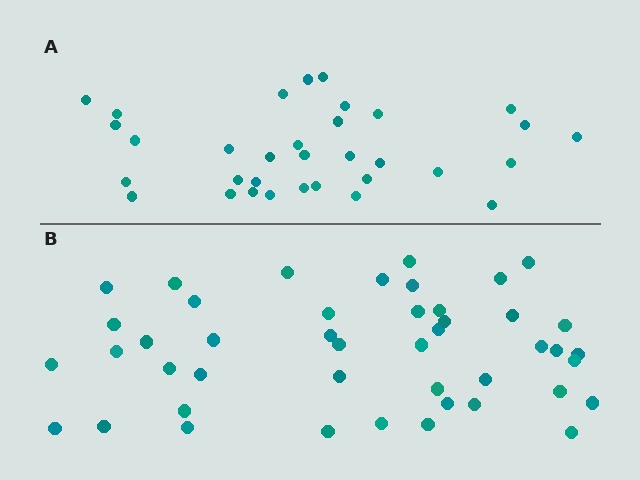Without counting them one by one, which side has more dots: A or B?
Region B (the bottom region) has more dots.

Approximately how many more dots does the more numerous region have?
Region B has roughly 12 or so more dots than region A.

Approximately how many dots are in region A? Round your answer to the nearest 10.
About 30 dots. (The exact count is 33, which rounds to 30.)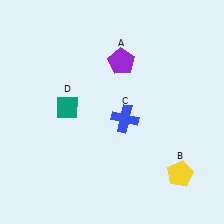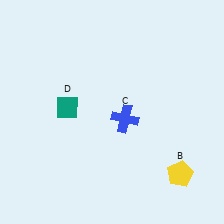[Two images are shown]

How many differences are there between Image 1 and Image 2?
There is 1 difference between the two images.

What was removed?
The purple pentagon (A) was removed in Image 2.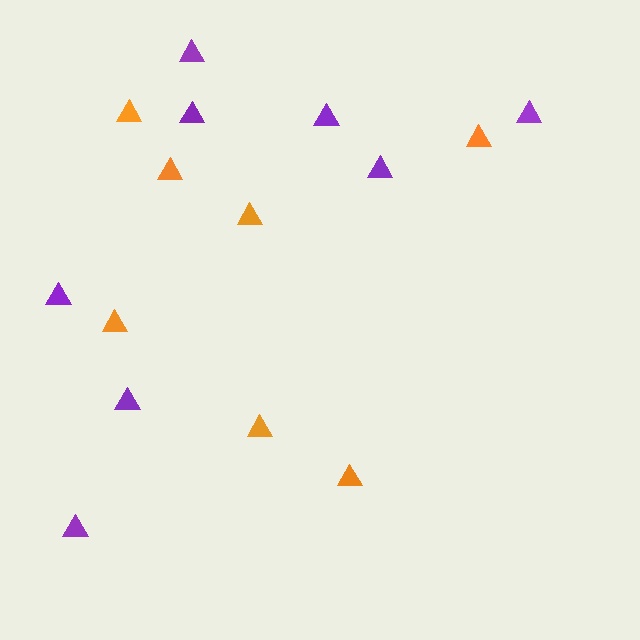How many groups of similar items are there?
There are 2 groups: one group of purple triangles (8) and one group of orange triangles (7).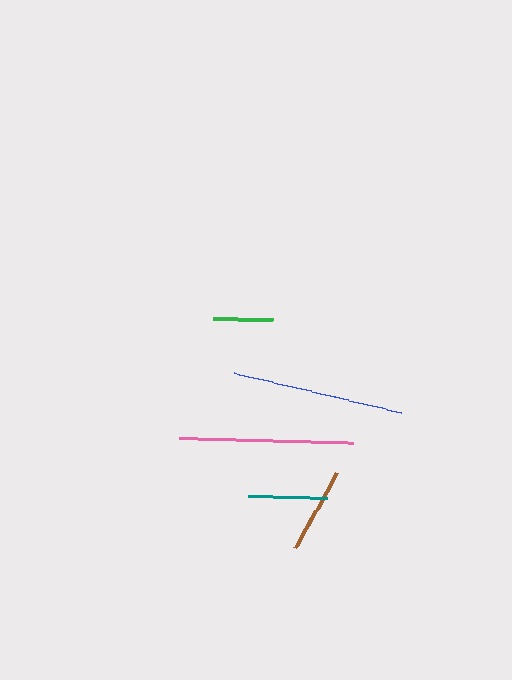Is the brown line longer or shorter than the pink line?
The pink line is longer than the brown line.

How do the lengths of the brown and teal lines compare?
The brown and teal lines are approximately the same length.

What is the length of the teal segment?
The teal segment is approximately 79 pixels long.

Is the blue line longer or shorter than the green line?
The blue line is longer than the green line.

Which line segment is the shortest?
The green line is the shortest at approximately 60 pixels.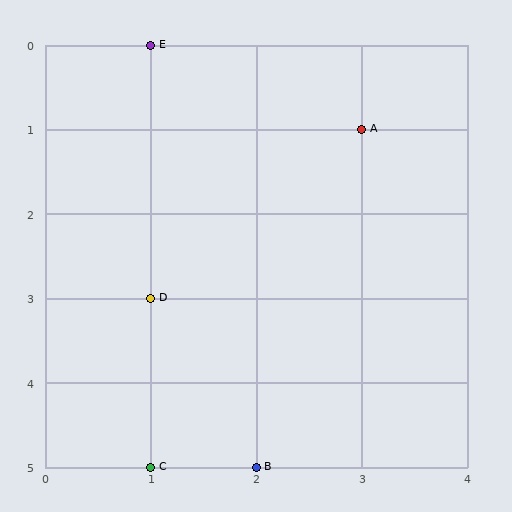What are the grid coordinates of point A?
Point A is at grid coordinates (3, 1).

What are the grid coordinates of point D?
Point D is at grid coordinates (1, 3).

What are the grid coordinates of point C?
Point C is at grid coordinates (1, 5).